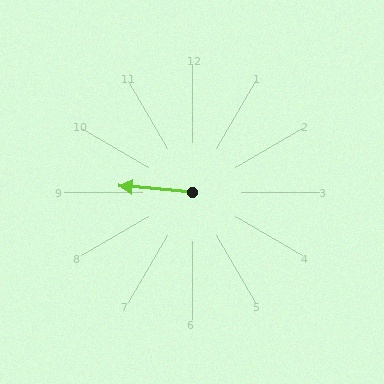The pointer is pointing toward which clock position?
Roughly 9 o'clock.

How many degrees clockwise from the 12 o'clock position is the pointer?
Approximately 275 degrees.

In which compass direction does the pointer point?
West.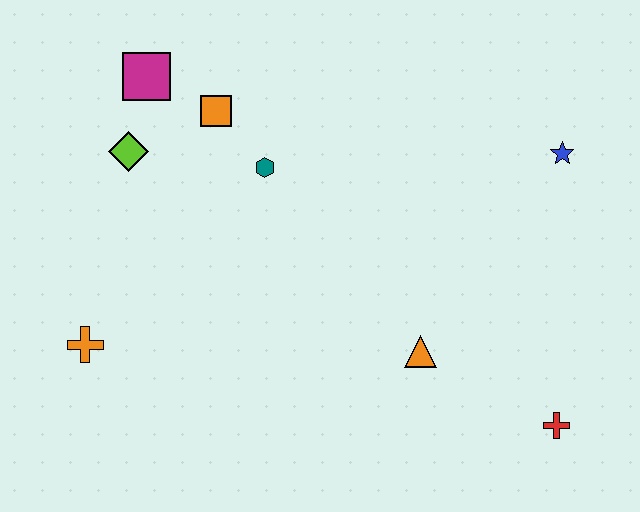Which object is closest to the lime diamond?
The magenta square is closest to the lime diamond.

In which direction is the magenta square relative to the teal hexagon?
The magenta square is to the left of the teal hexagon.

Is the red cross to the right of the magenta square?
Yes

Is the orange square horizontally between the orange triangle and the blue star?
No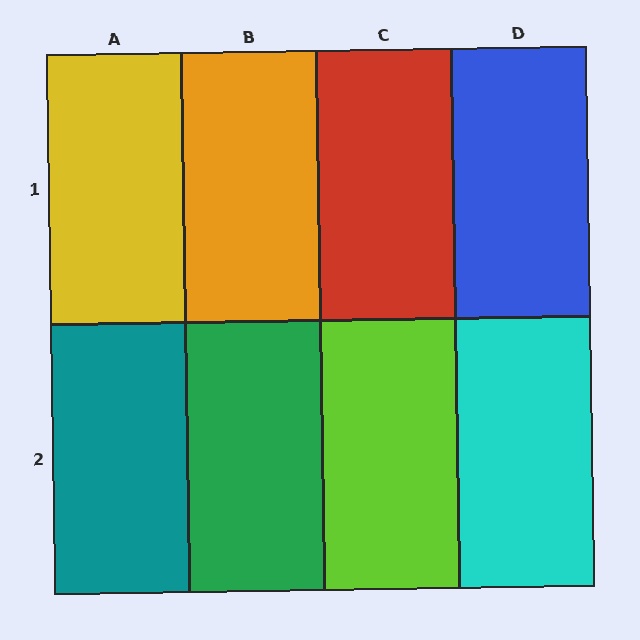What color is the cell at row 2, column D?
Cyan.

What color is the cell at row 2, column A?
Teal.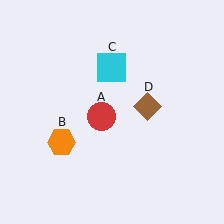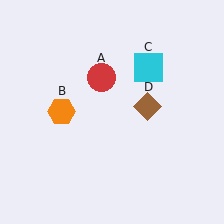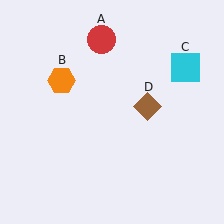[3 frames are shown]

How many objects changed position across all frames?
3 objects changed position: red circle (object A), orange hexagon (object B), cyan square (object C).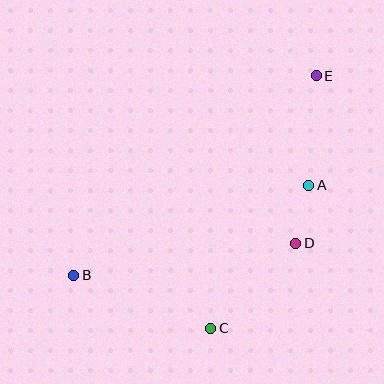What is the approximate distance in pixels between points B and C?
The distance between B and C is approximately 147 pixels.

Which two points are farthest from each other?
Points B and E are farthest from each other.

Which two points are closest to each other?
Points A and D are closest to each other.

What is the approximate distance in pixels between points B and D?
The distance between B and D is approximately 225 pixels.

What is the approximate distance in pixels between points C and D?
The distance between C and D is approximately 121 pixels.